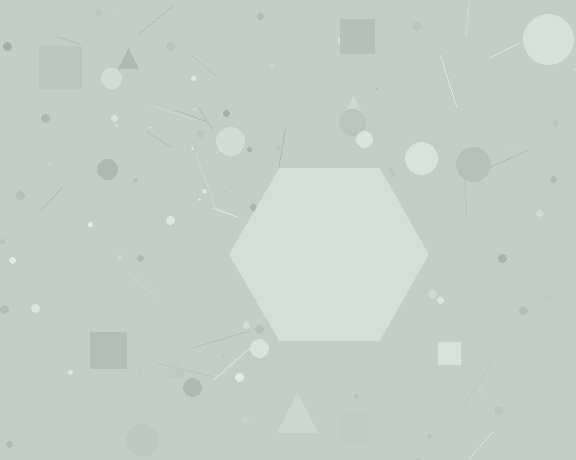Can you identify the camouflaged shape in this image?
The camouflaged shape is a hexagon.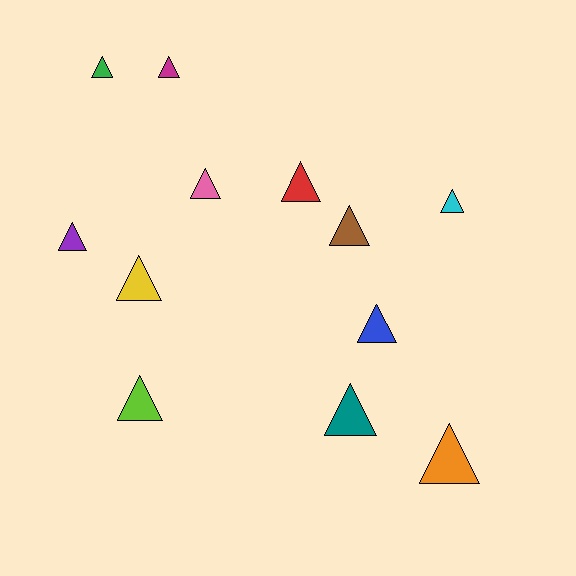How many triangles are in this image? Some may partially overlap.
There are 12 triangles.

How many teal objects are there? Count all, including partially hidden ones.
There is 1 teal object.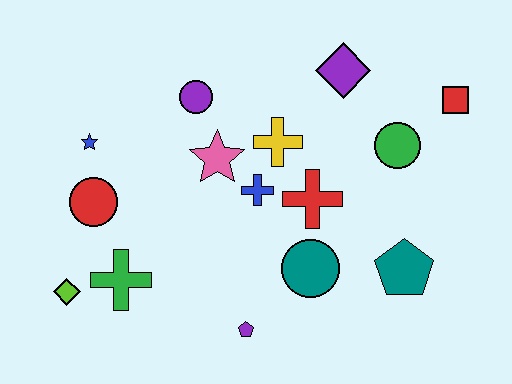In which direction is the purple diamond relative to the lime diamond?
The purple diamond is to the right of the lime diamond.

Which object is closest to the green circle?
The red square is closest to the green circle.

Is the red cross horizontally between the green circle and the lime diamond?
Yes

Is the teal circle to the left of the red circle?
No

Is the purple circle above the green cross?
Yes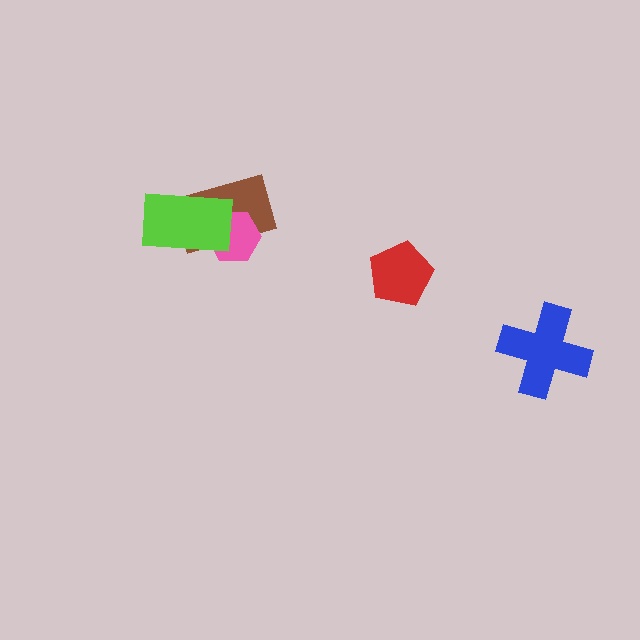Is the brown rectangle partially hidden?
Yes, it is partially covered by another shape.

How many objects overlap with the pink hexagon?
2 objects overlap with the pink hexagon.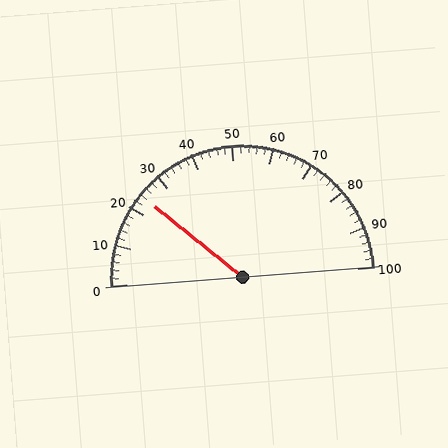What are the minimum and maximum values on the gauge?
The gauge ranges from 0 to 100.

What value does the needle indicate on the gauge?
The needle indicates approximately 24.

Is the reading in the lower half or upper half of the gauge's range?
The reading is in the lower half of the range (0 to 100).